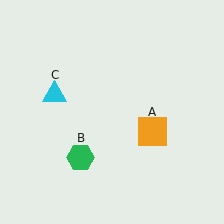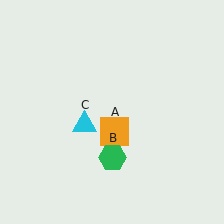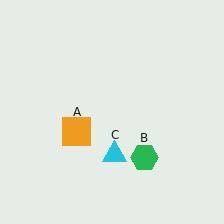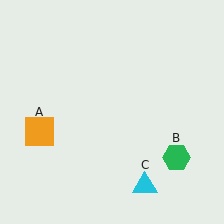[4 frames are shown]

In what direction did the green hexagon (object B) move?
The green hexagon (object B) moved right.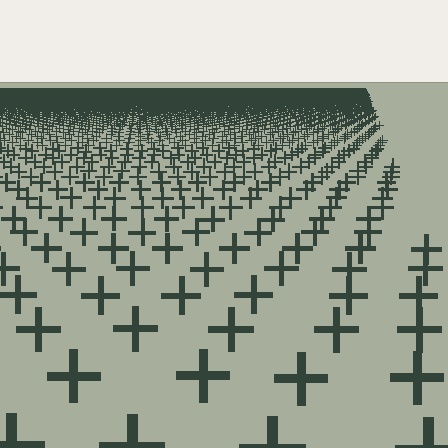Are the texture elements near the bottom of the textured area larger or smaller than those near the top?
Larger. Near the bottom, elements are closer to the viewer and appear at a bigger on-screen size.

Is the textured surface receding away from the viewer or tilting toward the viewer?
The surface is receding away from the viewer. Texture elements get smaller and denser toward the top.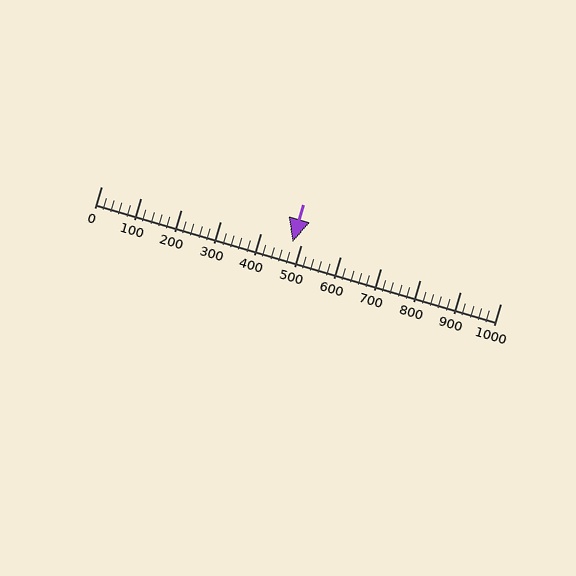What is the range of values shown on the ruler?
The ruler shows values from 0 to 1000.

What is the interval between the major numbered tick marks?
The major tick marks are spaced 100 units apart.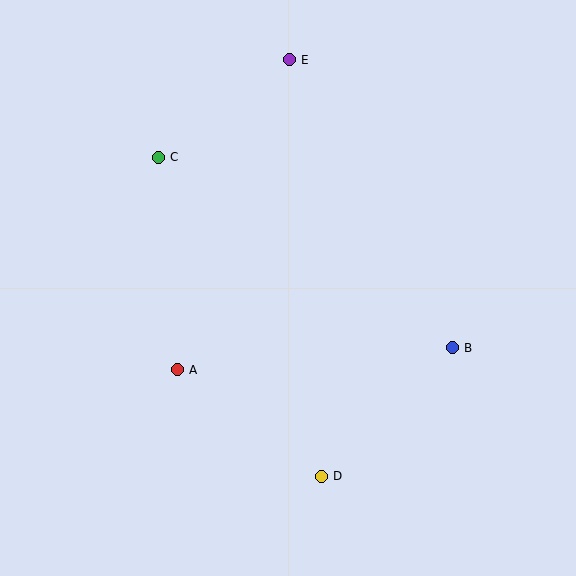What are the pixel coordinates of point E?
Point E is at (289, 60).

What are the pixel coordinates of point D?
Point D is at (321, 476).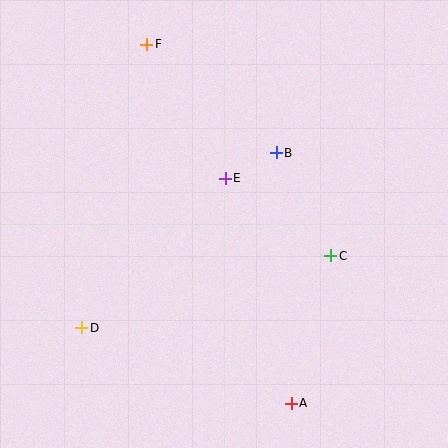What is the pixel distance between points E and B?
The distance between E and B is 57 pixels.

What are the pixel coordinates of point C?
Point C is at (331, 256).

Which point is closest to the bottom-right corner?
Point A is closest to the bottom-right corner.